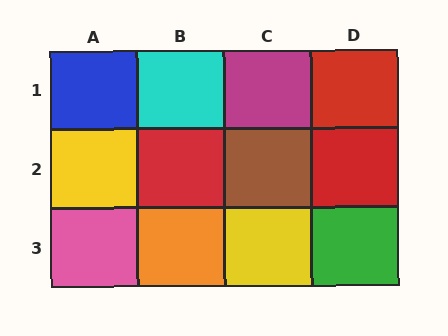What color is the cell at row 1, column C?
Magenta.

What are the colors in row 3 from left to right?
Pink, orange, yellow, green.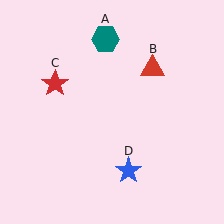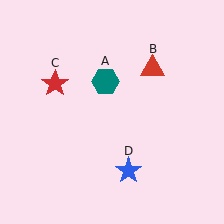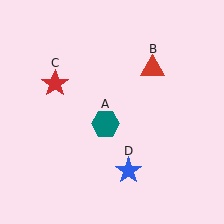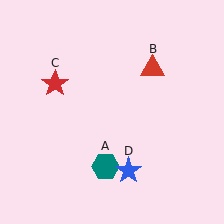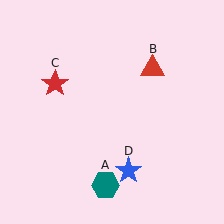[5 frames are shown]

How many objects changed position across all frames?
1 object changed position: teal hexagon (object A).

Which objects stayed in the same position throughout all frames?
Red triangle (object B) and red star (object C) and blue star (object D) remained stationary.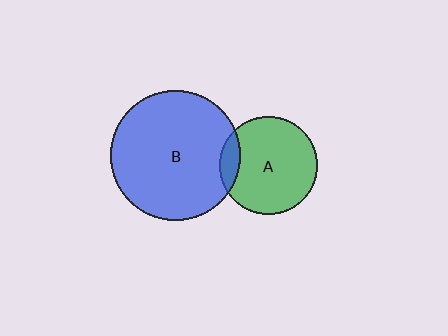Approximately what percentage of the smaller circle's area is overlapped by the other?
Approximately 10%.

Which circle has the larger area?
Circle B (blue).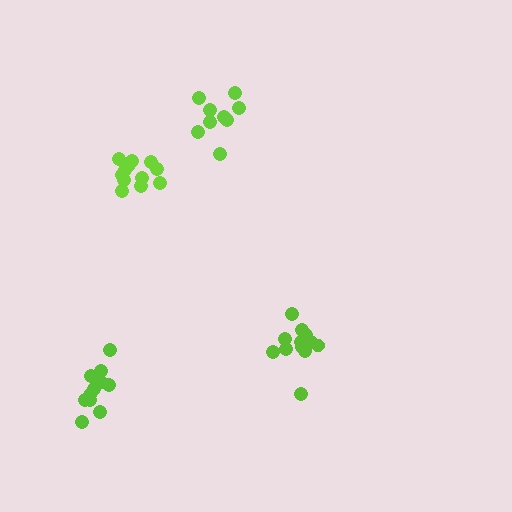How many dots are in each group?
Group 1: 12 dots, Group 2: 9 dots, Group 3: 12 dots, Group 4: 11 dots (44 total).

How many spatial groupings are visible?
There are 4 spatial groupings.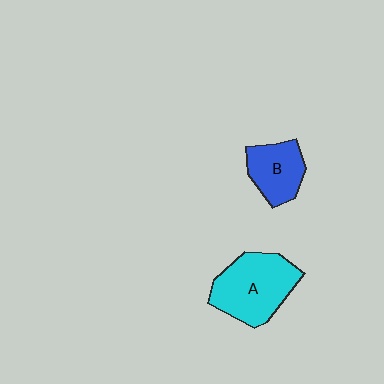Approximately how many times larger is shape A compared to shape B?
Approximately 1.6 times.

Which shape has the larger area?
Shape A (cyan).